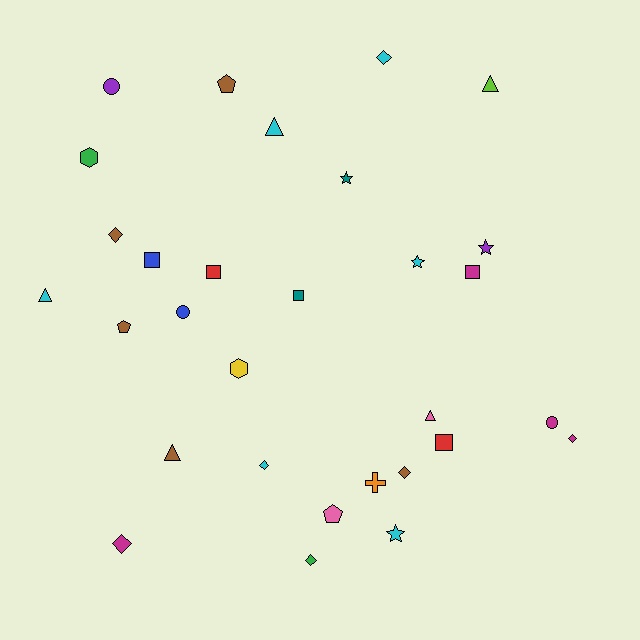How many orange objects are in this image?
There is 1 orange object.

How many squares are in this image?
There are 5 squares.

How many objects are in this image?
There are 30 objects.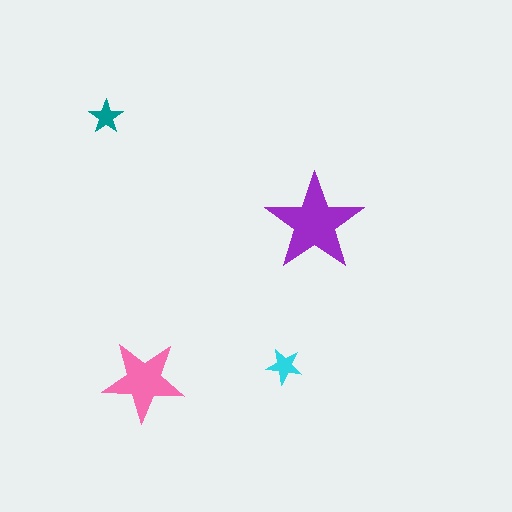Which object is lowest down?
The pink star is bottommost.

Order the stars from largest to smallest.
the purple one, the pink one, the cyan one, the teal one.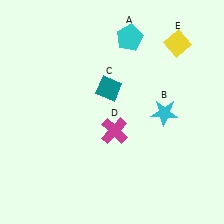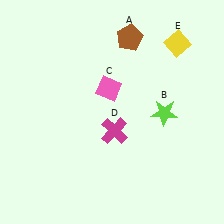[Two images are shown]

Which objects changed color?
A changed from cyan to brown. B changed from cyan to lime. C changed from teal to pink.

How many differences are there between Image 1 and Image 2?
There are 3 differences between the two images.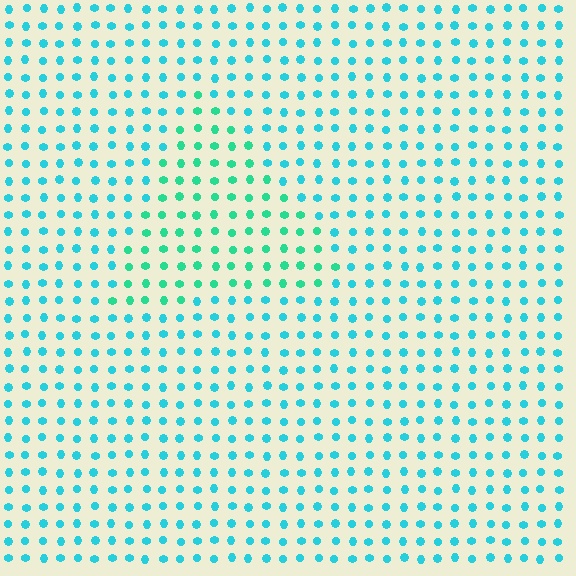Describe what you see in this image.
The image is filled with small cyan elements in a uniform arrangement. A triangle-shaped region is visible where the elements are tinted to a slightly different hue, forming a subtle color boundary.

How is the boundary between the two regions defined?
The boundary is defined purely by a slight shift in hue (about 30 degrees). Spacing, size, and orientation are identical on both sides.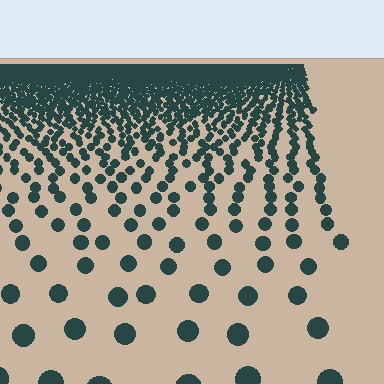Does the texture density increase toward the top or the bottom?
Density increases toward the top.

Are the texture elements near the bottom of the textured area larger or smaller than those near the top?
Larger. Near the bottom, elements are closer to the viewer and appear at a bigger on-screen size.